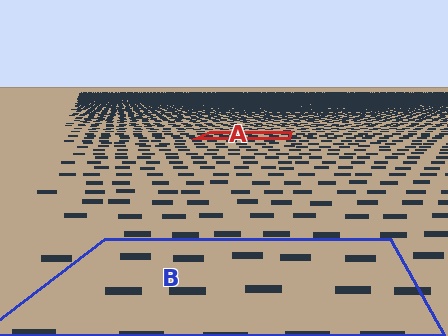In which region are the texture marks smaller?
The texture marks are smaller in region A, because it is farther away.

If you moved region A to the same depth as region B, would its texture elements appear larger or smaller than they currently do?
They would appear larger. At a closer depth, the same texture elements are projected at a bigger on-screen size.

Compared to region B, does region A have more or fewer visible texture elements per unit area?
Region A has more texture elements per unit area — they are packed more densely because it is farther away.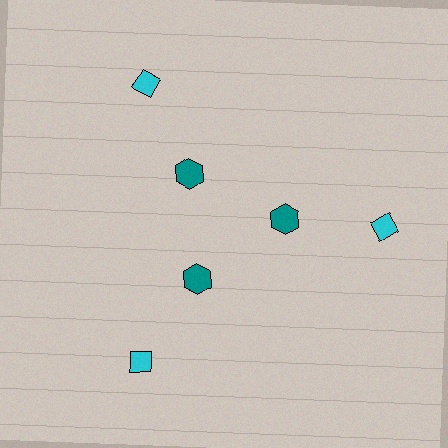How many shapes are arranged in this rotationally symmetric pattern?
There are 6 shapes, arranged in 3 groups of 2.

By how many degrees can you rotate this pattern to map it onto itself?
The pattern maps onto itself every 120 degrees of rotation.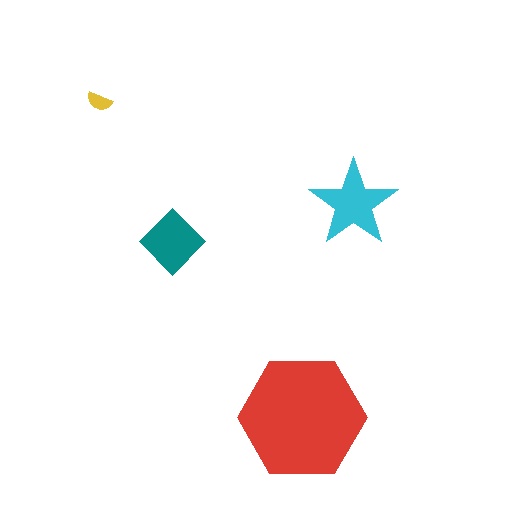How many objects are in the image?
There are 4 objects in the image.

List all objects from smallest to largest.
The yellow semicircle, the teal diamond, the cyan star, the red hexagon.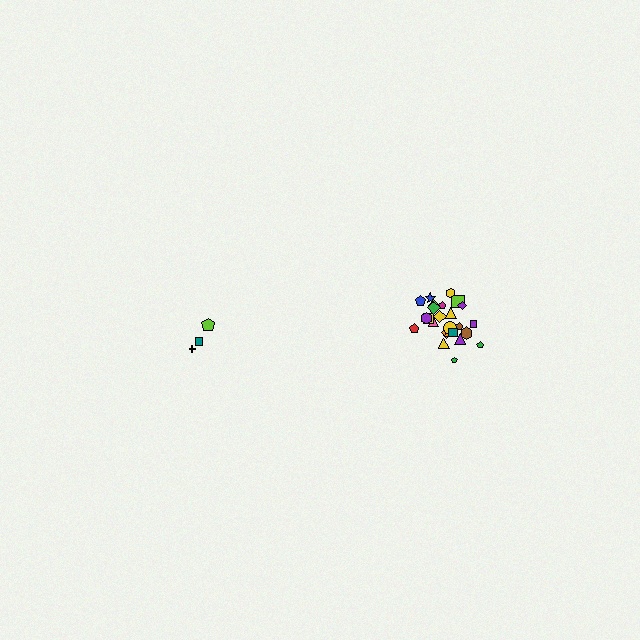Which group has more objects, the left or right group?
The right group.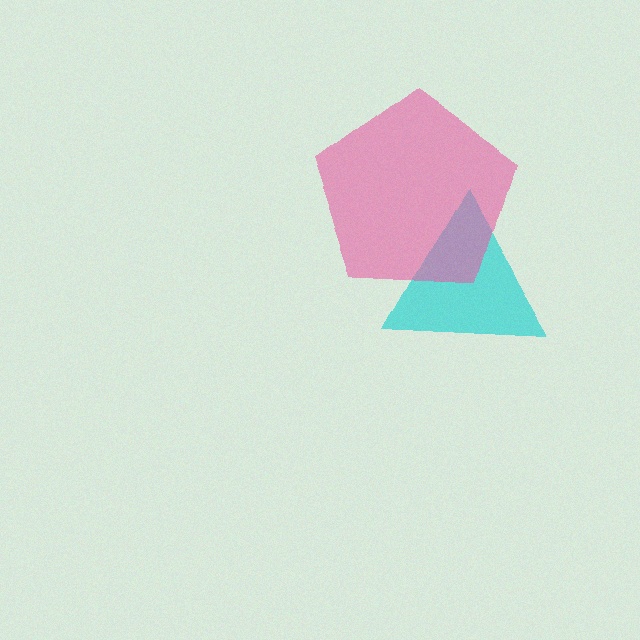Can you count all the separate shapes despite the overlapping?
Yes, there are 2 separate shapes.